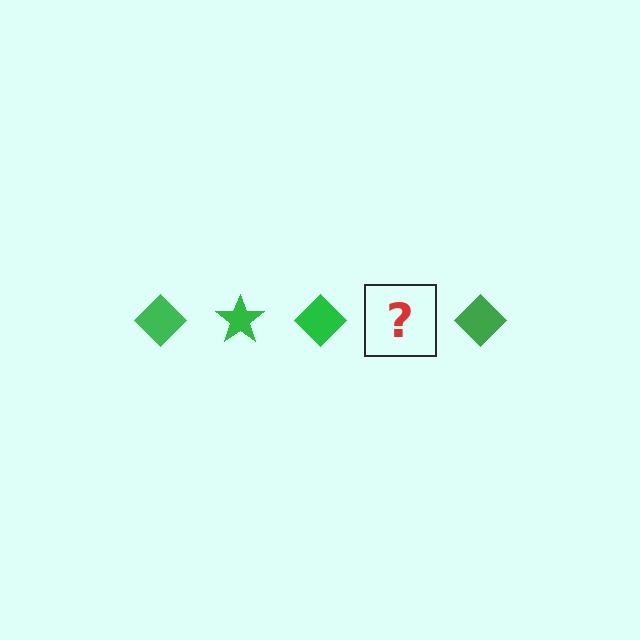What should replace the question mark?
The question mark should be replaced with a green star.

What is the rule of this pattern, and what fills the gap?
The rule is that the pattern cycles through diamond, star shapes in green. The gap should be filled with a green star.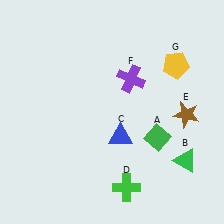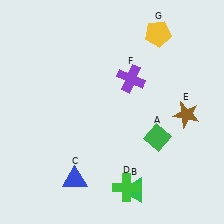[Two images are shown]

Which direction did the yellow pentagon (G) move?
The yellow pentagon (G) moved up.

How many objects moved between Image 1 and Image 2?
3 objects moved between the two images.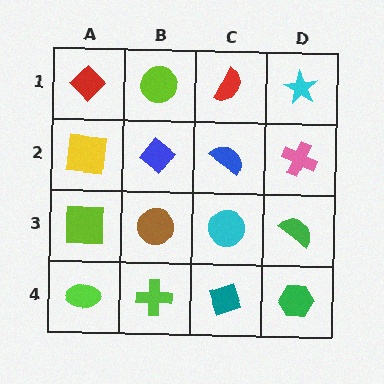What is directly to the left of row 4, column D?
A teal diamond.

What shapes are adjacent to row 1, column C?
A blue semicircle (row 2, column C), a lime circle (row 1, column B), a cyan star (row 1, column D).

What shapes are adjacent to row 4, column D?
A green semicircle (row 3, column D), a teal diamond (row 4, column C).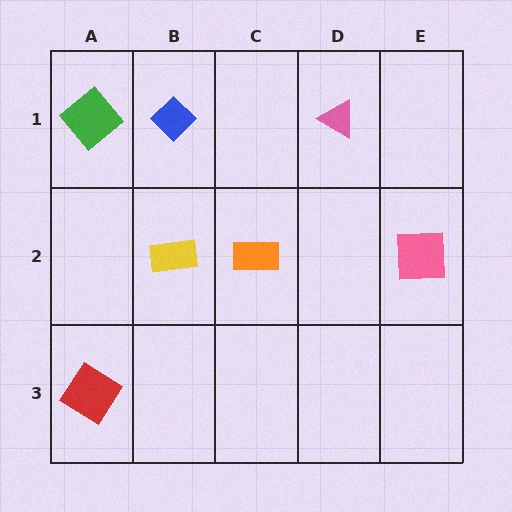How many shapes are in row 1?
3 shapes.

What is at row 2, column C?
An orange rectangle.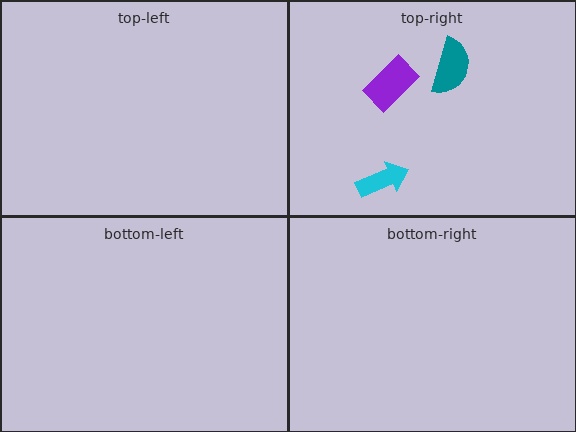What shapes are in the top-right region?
The cyan arrow, the teal semicircle, the purple rectangle.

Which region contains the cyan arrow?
The top-right region.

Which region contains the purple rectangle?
The top-right region.